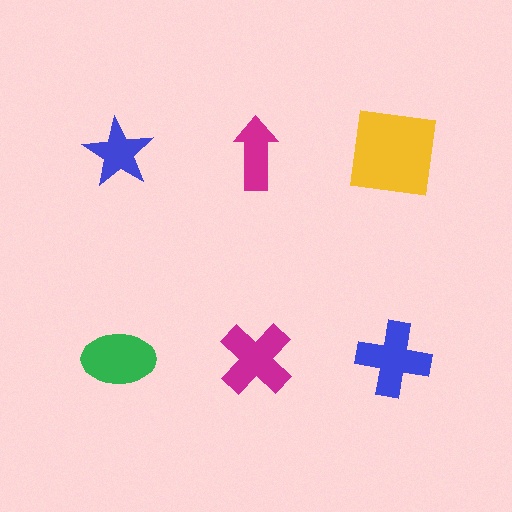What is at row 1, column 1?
A blue star.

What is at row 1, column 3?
A yellow square.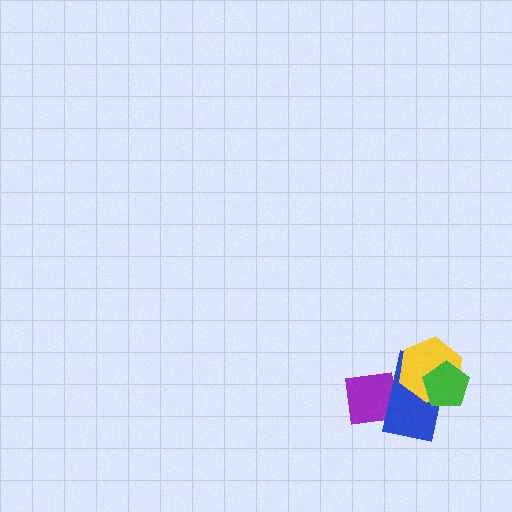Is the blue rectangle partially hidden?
Yes, it is partially covered by another shape.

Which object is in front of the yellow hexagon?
The green pentagon is in front of the yellow hexagon.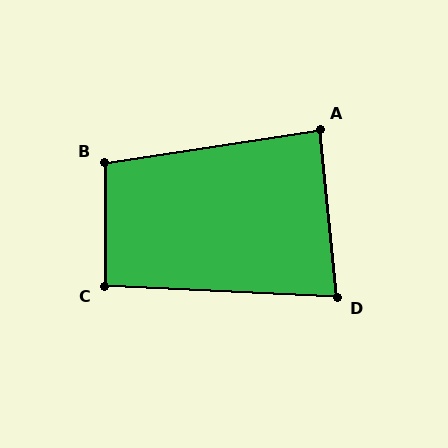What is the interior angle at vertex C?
Approximately 93 degrees (approximately right).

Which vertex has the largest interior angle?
B, at approximately 98 degrees.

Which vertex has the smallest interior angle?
D, at approximately 82 degrees.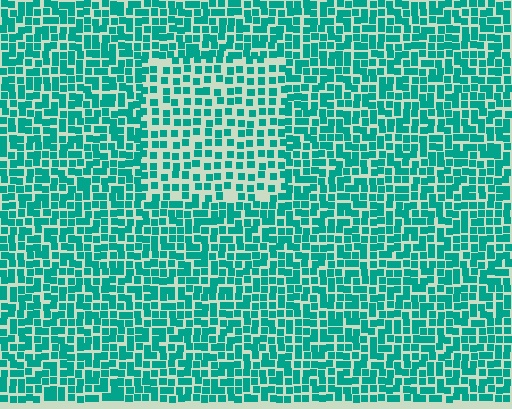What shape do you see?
I see a rectangle.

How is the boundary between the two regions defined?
The boundary is defined by a change in element density (approximately 1.6x ratio). All elements are the same color, size, and shape.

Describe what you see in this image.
The image contains small teal elements arranged at two different densities. A rectangle-shaped region is visible where the elements are less densely packed than the surrounding area.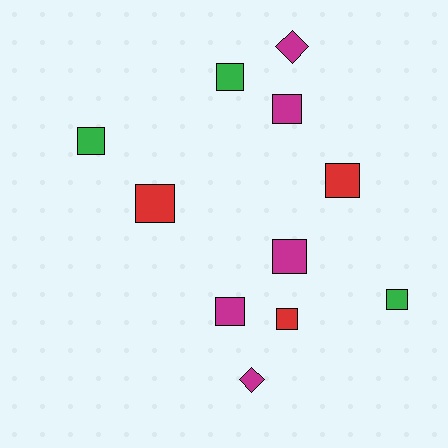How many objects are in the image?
There are 11 objects.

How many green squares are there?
There are 3 green squares.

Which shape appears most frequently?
Square, with 9 objects.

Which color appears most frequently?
Magenta, with 5 objects.